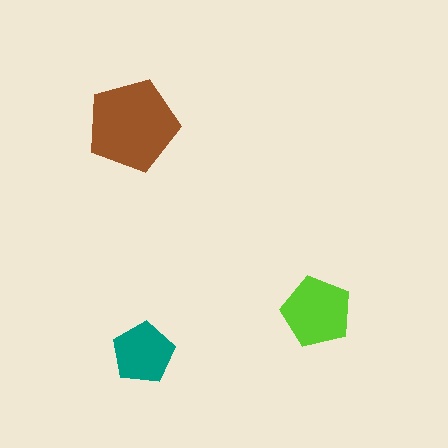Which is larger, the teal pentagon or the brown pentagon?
The brown one.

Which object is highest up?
The brown pentagon is topmost.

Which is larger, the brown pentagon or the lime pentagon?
The brown one.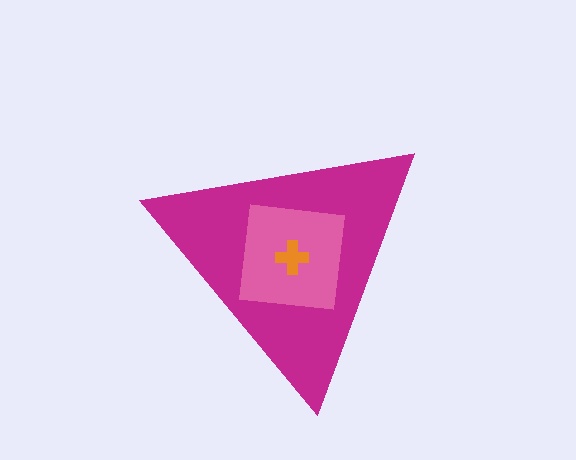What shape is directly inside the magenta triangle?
The pink square.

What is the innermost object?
The orange cross.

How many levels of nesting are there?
3.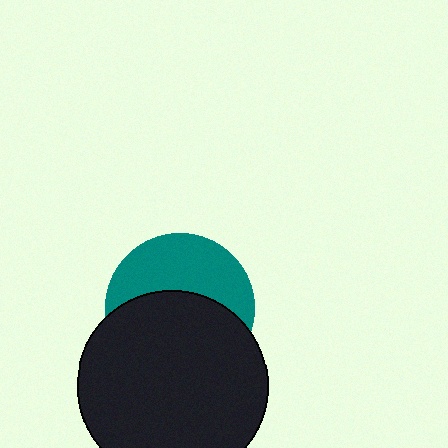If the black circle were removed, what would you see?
You would see the complete teal circle.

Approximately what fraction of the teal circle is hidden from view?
Roughly 56% of the teal circle is hidden behind the black circle.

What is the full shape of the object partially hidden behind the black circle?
The partially hidden object is a teal circle.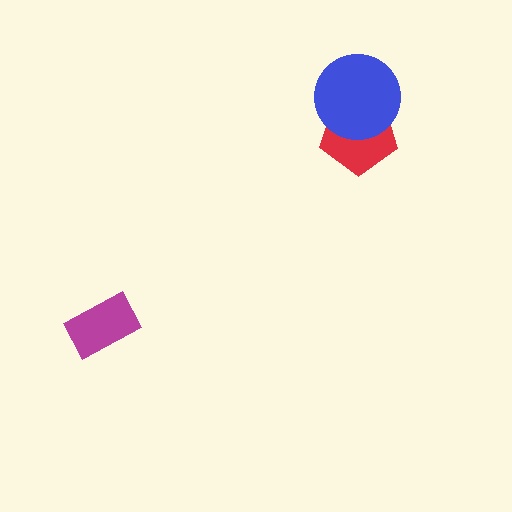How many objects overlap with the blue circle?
1 object overlaps with the blue circle.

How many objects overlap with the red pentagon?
1 object overlaps with the red pentagon.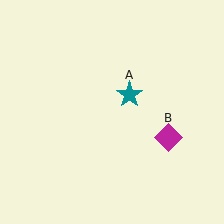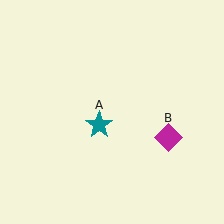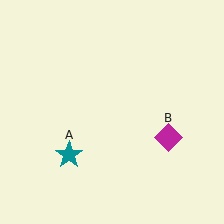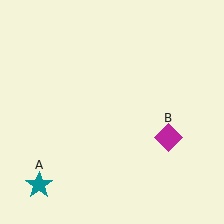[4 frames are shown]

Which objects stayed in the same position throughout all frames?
Magenta diamond (object B) remained stationary.